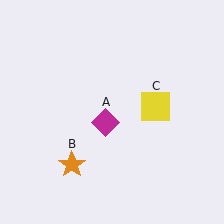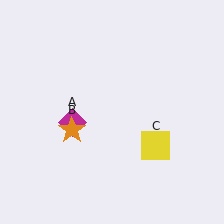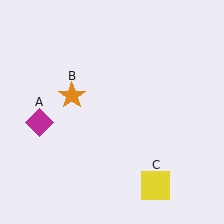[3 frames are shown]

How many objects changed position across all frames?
3 objects changed position: magenta diamond (object A), orange star (object B), yellow square (object C).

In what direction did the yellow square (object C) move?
The yellow square (object C) moved down.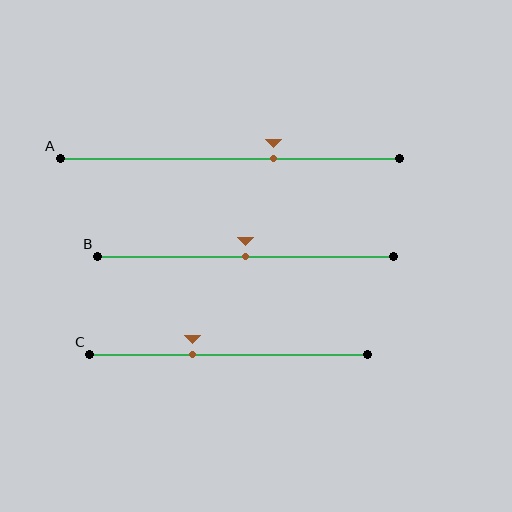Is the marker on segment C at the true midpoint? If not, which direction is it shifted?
No, the marker on segment C is shifted to the left by about 13% of the segment length.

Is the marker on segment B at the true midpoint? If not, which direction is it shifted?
Yes, the marker on segment B is at the true midpoint.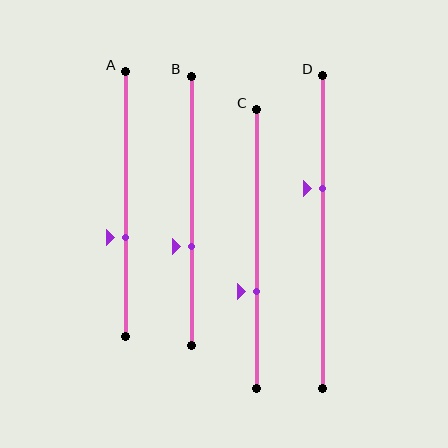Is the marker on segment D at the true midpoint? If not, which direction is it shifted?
No, the marker on segment D is shifted upward by about 14% of the segment length.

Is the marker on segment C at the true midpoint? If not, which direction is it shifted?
No, the marker on segment C is shifted downward by about 15% of the segment length.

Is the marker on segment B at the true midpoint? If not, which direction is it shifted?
No, the marker on segment B is shifted downward by about 13% of the segment length.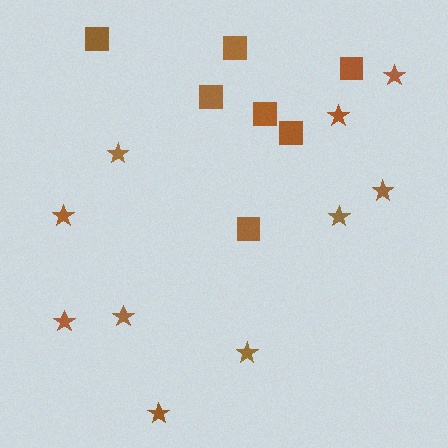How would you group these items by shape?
There are 2 groups: one group of stars (10) and one group of squares (7).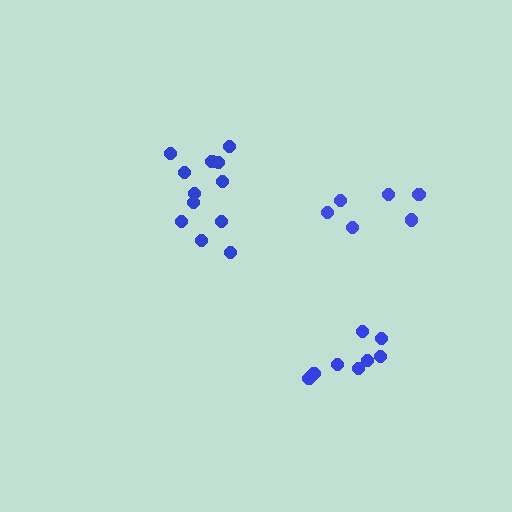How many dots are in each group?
Group 1: 8 dots, Group 2: 12 dots, Group 3: 6 dots (26 total).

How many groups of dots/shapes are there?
There are 3 groups.